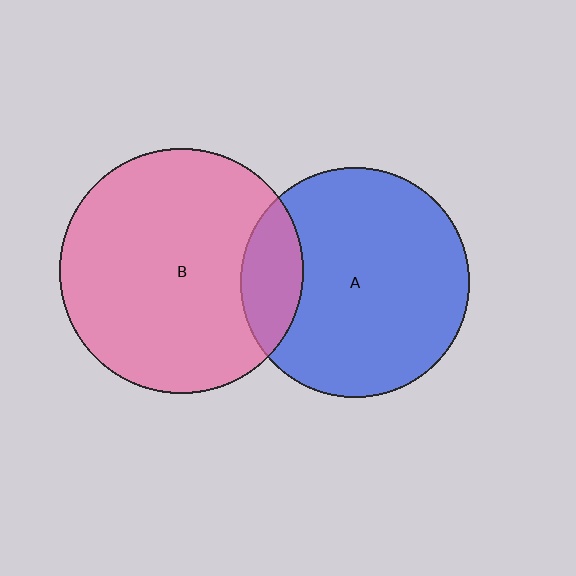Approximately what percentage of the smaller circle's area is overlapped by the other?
Approximately 15%.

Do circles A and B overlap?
Yes.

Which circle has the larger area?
Circle B (pink).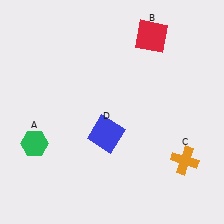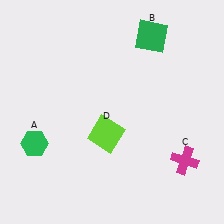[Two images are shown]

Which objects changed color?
B changed from red to green. C changed from orange to magenta. D changed from blue to lime.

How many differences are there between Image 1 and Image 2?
There are 3 differences between the two images.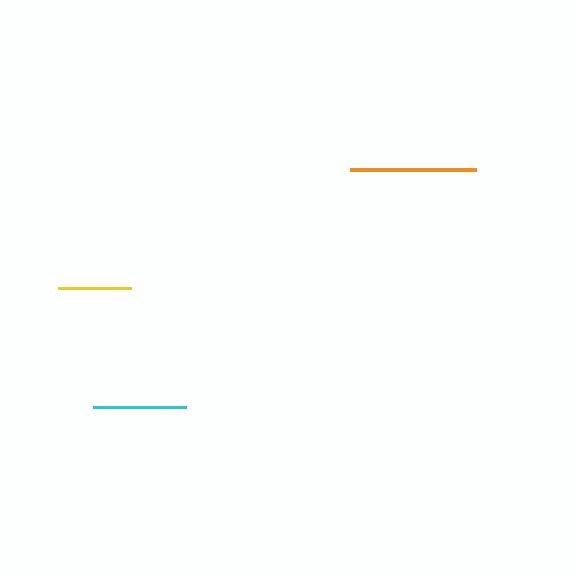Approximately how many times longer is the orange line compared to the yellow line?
The orange line is approximately 1.7 times the length of the yellow line.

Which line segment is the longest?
The orange line is the longest at approximately 126 pixels.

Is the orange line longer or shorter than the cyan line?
The orange line is longer than the cyan line.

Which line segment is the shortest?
The yellow line is the shortest at approximately 73 pixels.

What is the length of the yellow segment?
The yellow segment is approximately 73 pixels long.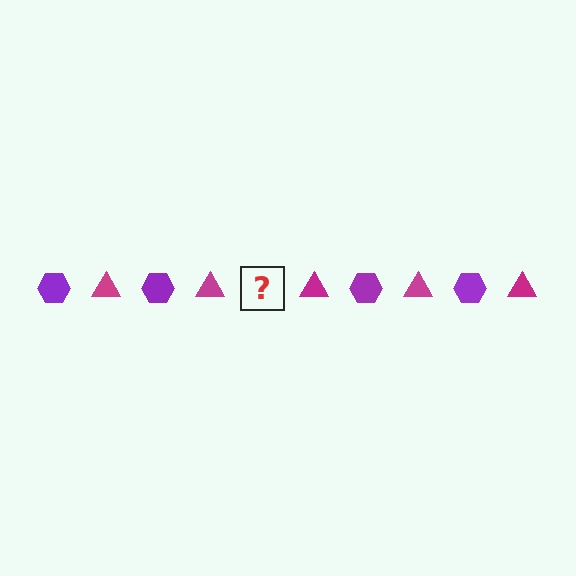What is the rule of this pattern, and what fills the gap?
The rule is that the pattern alternates between purple hexagon and magenta triangle. The gap should be filled with a purple hexagon.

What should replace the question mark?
The question mark should be replaced with a purple hexagon.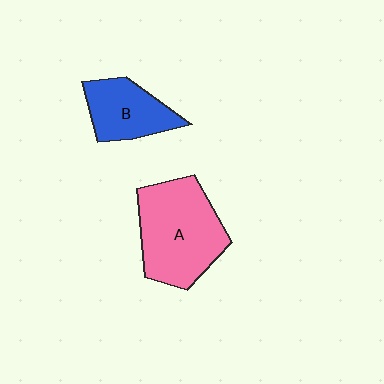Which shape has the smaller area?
Shape B (blue).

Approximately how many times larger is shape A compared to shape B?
Approximately 1.7 times.